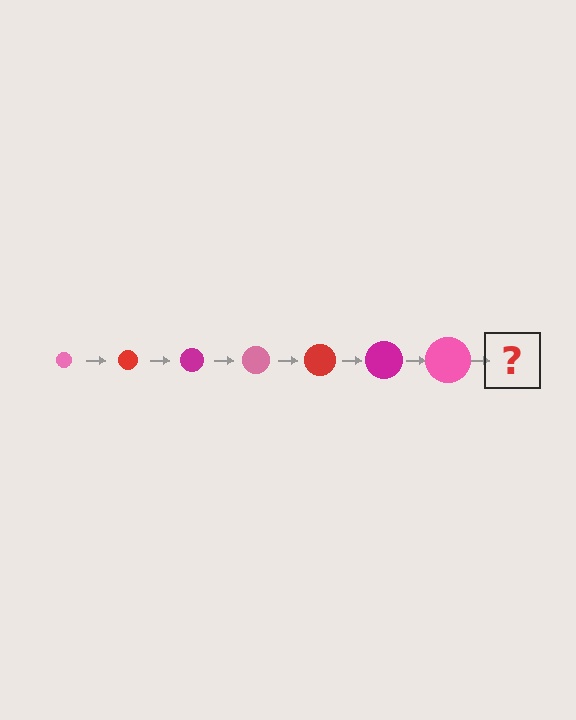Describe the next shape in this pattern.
It should be a red circle, larger than the previous one.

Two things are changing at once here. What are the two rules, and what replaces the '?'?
The two rules are that the circle grows larger each step and the color cycles through pink, red, and magenta. The '?' should be a red circle, larger than the previous one.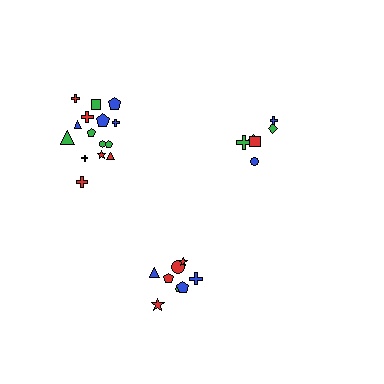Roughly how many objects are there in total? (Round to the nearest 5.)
Roughly 30 objects in total.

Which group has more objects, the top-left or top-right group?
The top-left group.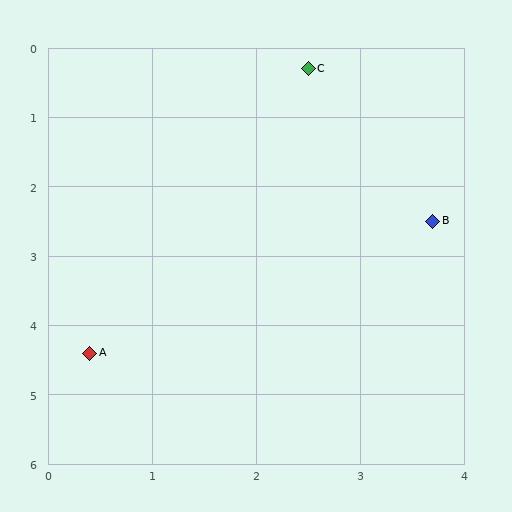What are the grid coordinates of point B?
Point B is at approximately (3.7, 2.5).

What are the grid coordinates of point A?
Point A is at approximately (0.4, 4.4).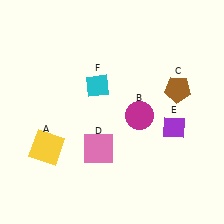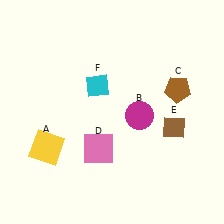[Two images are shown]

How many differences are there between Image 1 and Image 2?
There is 1 difference between the two images.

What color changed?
The diamond (E) changed from purple in Image 1 to brown in Image 2.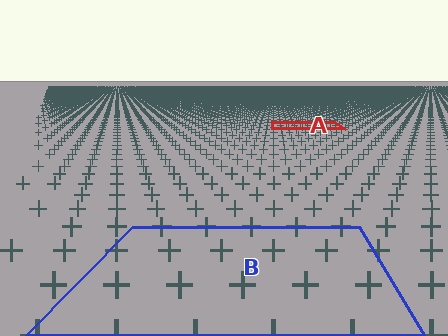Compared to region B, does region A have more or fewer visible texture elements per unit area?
Region A has more texture elements per unit area — they are packed more densely because it is farther away.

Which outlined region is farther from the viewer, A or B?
Region A is farther from the viewer — the texture elements inside it appear smaller and more densely packed.